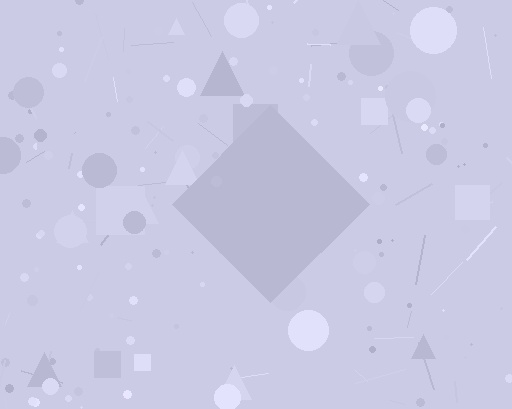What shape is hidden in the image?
A diamond is hidden in the image.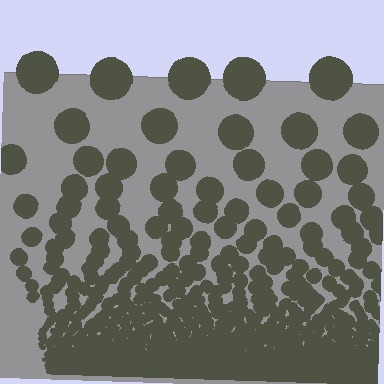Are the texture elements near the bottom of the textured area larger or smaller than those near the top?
Smaller. The gradient is inverted — elements near the bottom are smaller and denser.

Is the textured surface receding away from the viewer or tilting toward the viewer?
The surface appears to tilt toward the viewer. Texture elements get larger and sparser toward the top.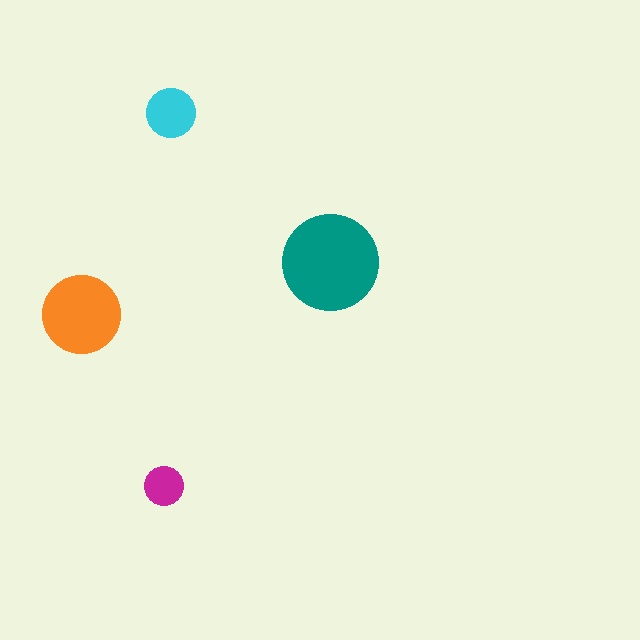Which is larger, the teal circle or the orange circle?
The teal one.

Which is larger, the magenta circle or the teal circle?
The teal one.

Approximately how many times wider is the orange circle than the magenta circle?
About 2 times wider.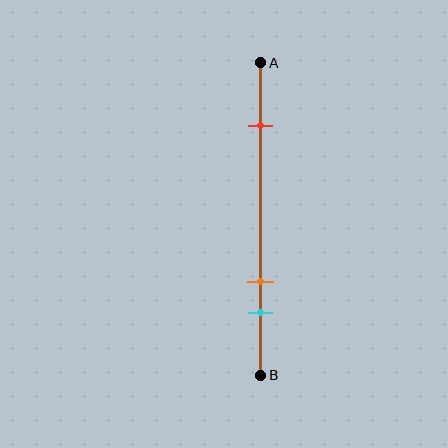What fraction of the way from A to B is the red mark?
The red mark is approximately 20% (0.2) of the way from A to B.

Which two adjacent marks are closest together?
The orange and cyan marks are the closest adjacent pair.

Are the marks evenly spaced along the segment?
No, the marks are not evenly spaced.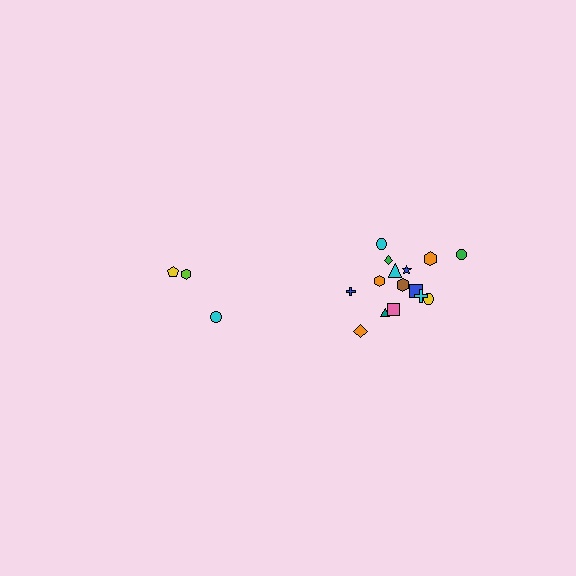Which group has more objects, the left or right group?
The right group.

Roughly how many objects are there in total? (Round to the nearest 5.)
Roughly 20 objects in total.